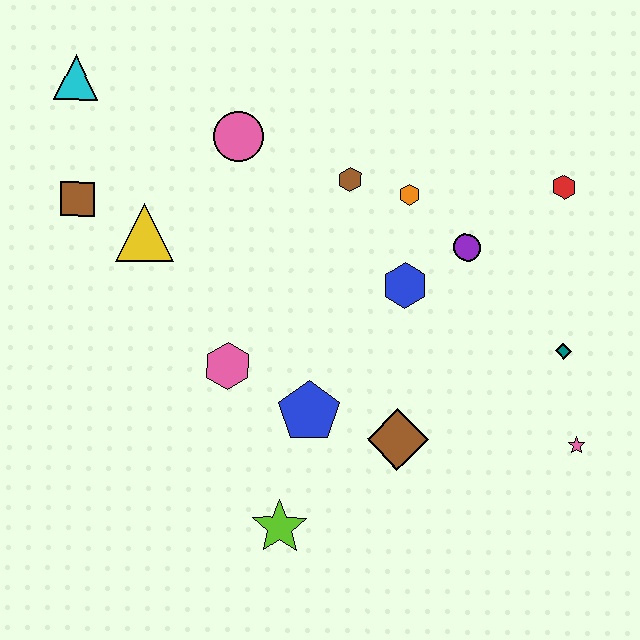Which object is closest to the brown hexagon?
The orange hexagon is closest to the brown hexagon.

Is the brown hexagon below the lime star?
No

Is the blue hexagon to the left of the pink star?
Yes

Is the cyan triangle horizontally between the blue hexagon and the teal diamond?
No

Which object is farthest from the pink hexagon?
The red hexagon is farthest from the pink hexagon.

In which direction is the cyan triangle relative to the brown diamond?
The cyan triangle is above the brown diamond.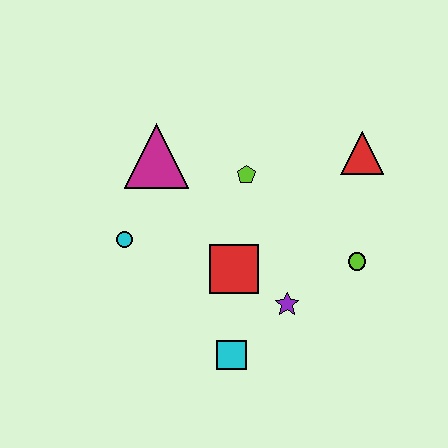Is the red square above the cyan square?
Yes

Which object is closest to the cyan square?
The purple star is closest to the cyan square.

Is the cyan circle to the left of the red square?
Yes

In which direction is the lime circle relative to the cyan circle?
The lime circle is to the right of the cyan circle.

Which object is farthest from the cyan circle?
The red triangle is farthest from the cyan circle.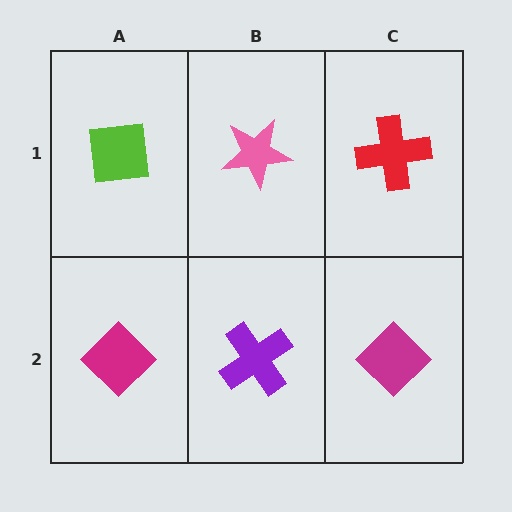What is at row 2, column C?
A magenta diamond.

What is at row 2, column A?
A magenta diamond.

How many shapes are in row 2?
3 shapes.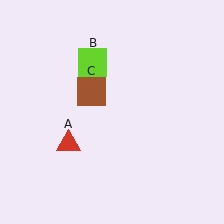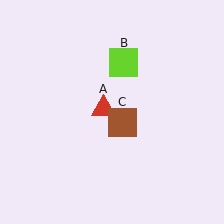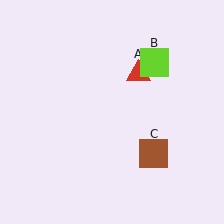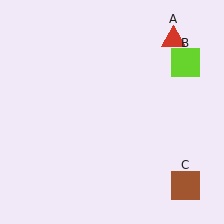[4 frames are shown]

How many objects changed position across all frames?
3 objects changed position: red triangle (object A), lime square (object B), brown square (object C).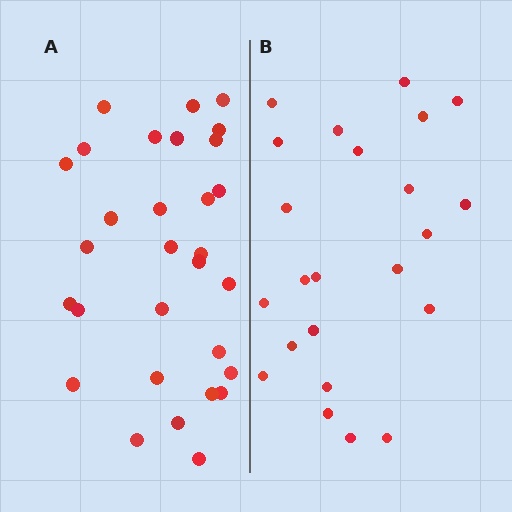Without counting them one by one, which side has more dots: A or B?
Region A (the left region) has more dots.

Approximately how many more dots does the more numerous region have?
Region A has roughly 8 or so more dots than region B.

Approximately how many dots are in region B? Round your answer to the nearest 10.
About 20 dots. (The exact count is 23, which rounds to 20.)